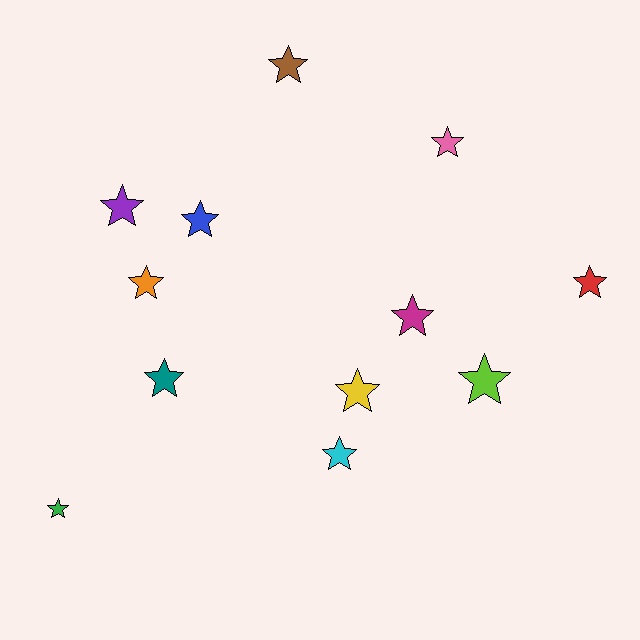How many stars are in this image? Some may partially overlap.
There are 12 stars.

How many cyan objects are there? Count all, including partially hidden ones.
There is 1 cyan object.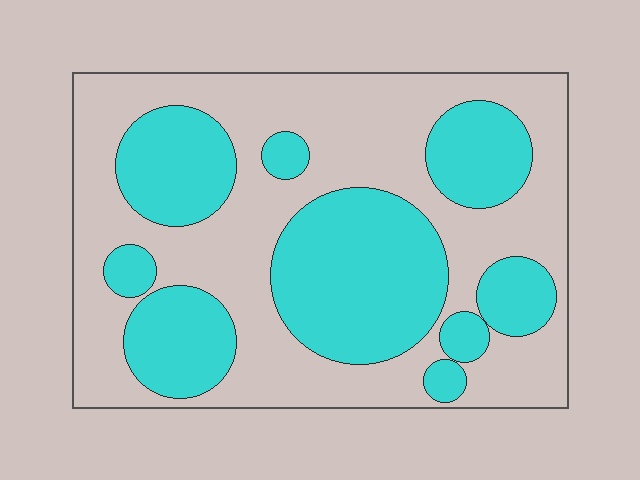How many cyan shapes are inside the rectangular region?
9.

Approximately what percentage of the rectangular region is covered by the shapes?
Approximately 40%.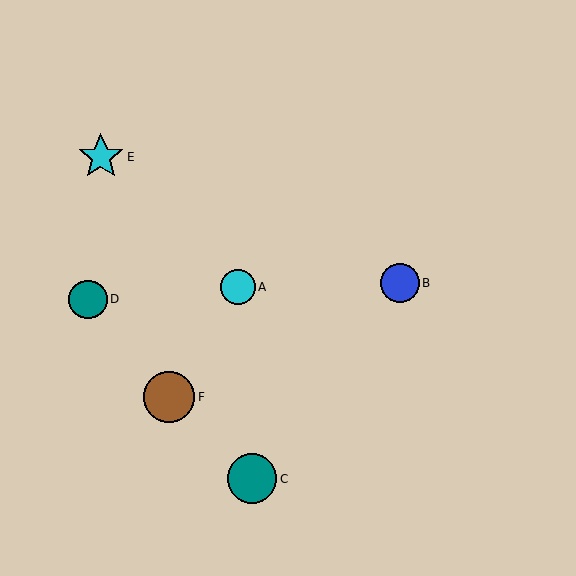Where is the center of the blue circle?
The center of the blue circle is at (400, 283).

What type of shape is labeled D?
Shape D is a teal circle.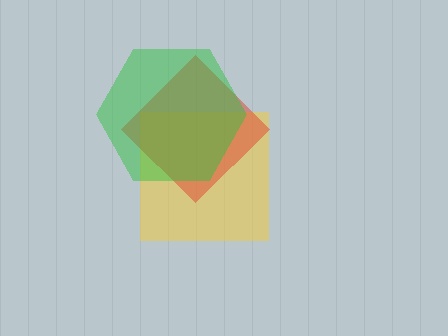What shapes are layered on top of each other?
The layered shapes are: a yellow square, a red diamond, a green hexagon.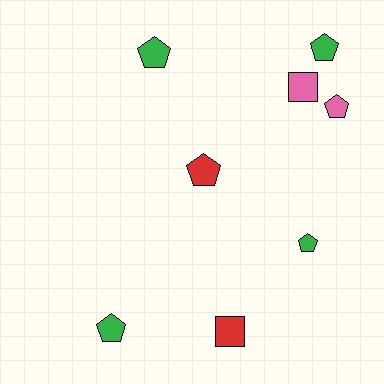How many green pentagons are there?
There are 4 green pentagons.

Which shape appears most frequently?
Pentagon, with 6 objects.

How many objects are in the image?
There are 8 objects.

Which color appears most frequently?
Green, with 4 objects.